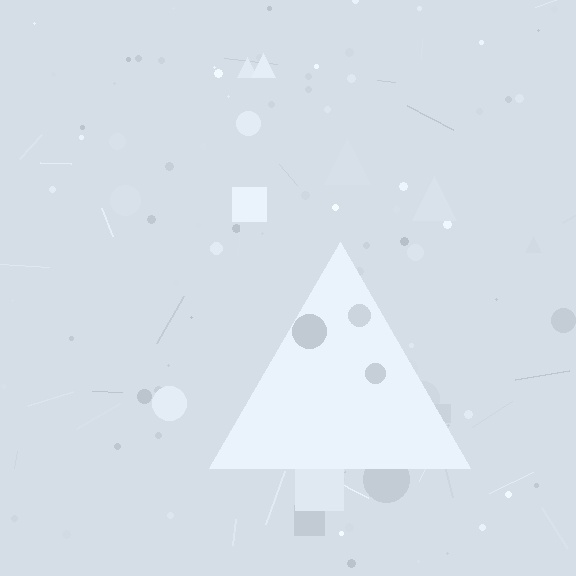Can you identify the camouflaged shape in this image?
The camouflaged shape is a triangle.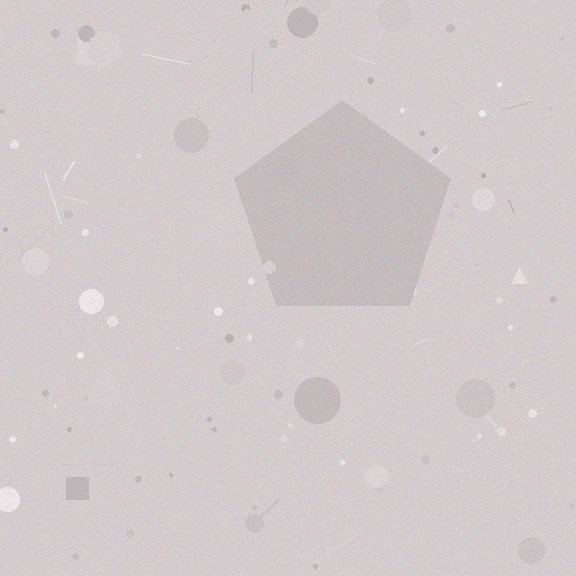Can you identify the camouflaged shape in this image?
The camouflaged shape is a pentagon.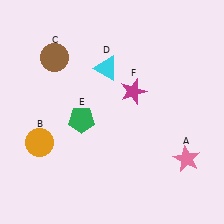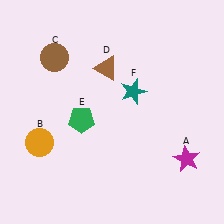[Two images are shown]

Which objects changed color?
A changed from pink to magenta. D changed from cyan to brown. F changed from magenta to teal.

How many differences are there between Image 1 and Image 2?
There are 3 differences between the two images.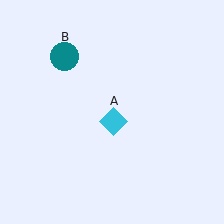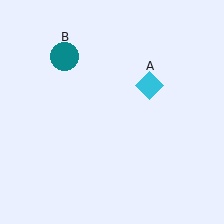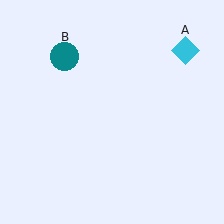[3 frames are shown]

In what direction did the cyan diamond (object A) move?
The cyan diamond (object A) moved up and to the right.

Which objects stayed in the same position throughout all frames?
Teal circle (object B) remained stationary.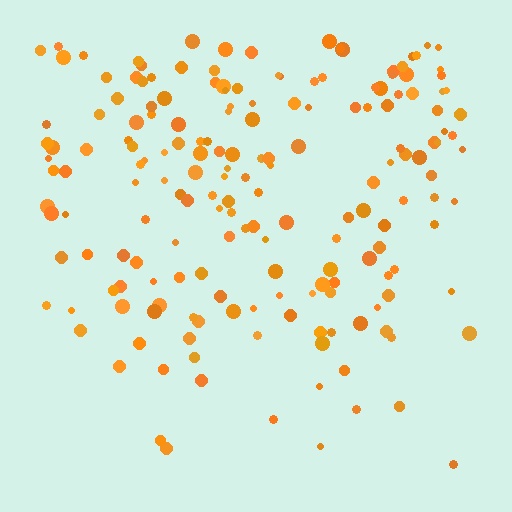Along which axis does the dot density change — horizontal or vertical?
Vertical.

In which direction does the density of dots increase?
From bottom to top, with the top side densest.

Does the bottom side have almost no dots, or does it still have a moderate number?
Still a moderate number, just noticeably fewer than the top.